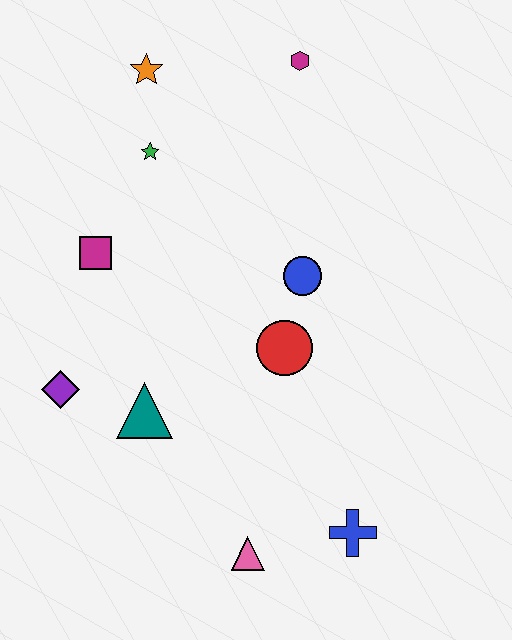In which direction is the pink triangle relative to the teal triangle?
The pink triangle is below the teal triangle.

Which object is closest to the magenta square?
The green star is closest to the magenta square.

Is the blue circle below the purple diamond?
No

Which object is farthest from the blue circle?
The pink triangle is farthest from the blue circle.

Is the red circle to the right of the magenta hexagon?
No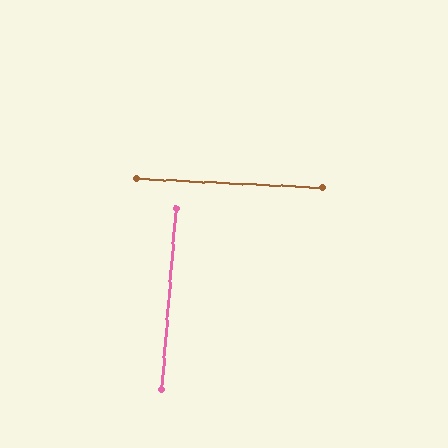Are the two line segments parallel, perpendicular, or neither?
Perpendicular — they meet at approximately 88°.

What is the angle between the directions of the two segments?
Approximately 88 degrees.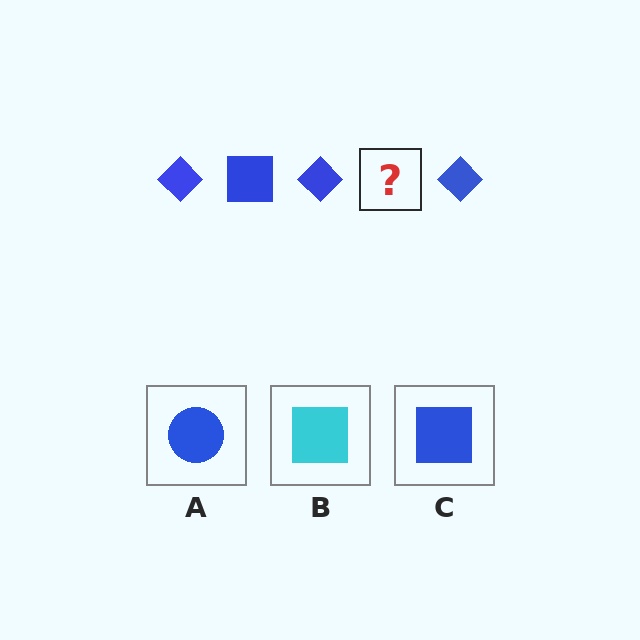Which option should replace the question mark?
Option C.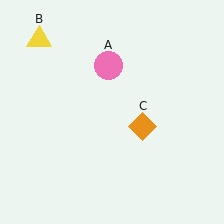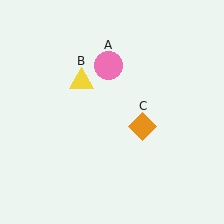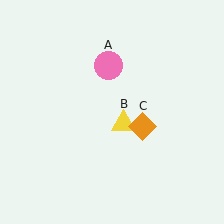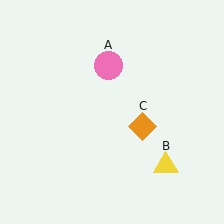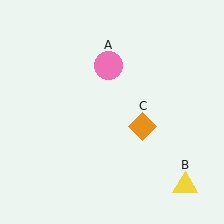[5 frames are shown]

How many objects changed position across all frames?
1 object changed position: yellow triangle (object B).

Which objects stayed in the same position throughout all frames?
Pink circle (object A) and orange diamond (object C) remained stationary.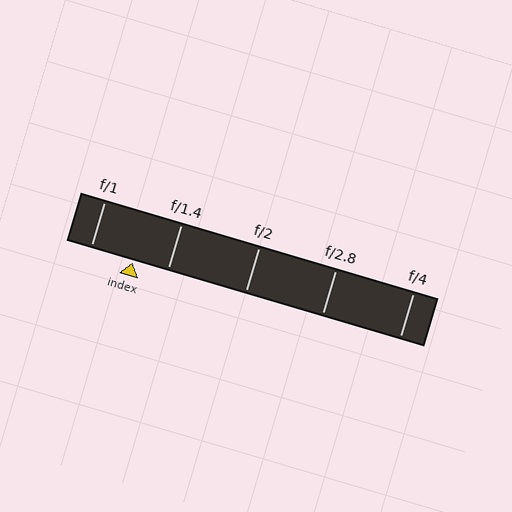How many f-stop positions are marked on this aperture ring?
There are 5 f-stop positions marked.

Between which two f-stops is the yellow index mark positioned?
The index mark is between f/1 and f/1.4.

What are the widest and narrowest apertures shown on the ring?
The widest aperture shown is f/1 and the narrowest is f/4.